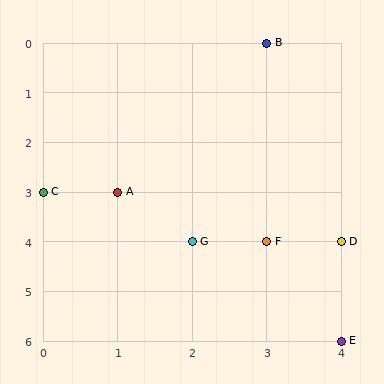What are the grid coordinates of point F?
Point F is at grid coordinates (3, 4).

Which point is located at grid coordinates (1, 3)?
Point A is at (1, 3).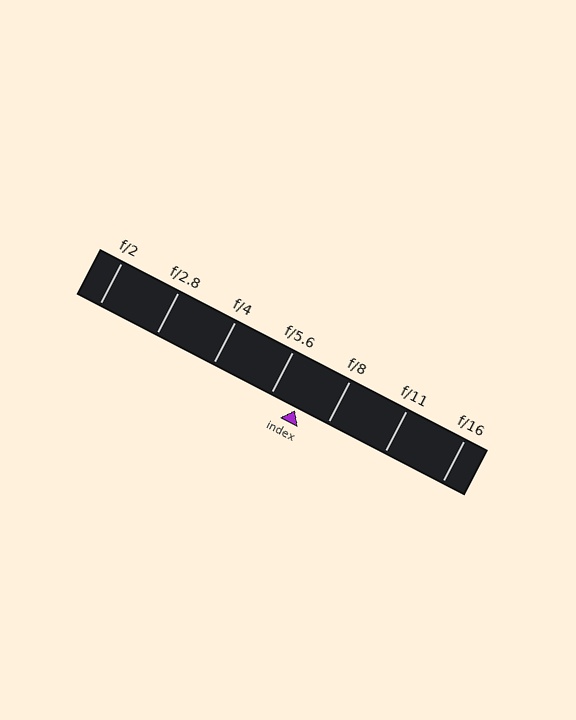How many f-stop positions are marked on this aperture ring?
There are 7 f-stop positions marked.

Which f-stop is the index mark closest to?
The index mark is closest to f/5.6.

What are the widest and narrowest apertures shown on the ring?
The widest aperture shown is f/2 and the narrowest is f/16.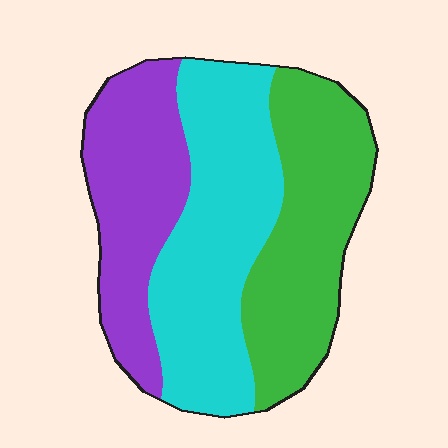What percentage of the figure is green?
Green takes up about one third (1/3) of the figure.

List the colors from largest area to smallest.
From largest to smallest: cyan, green, purple.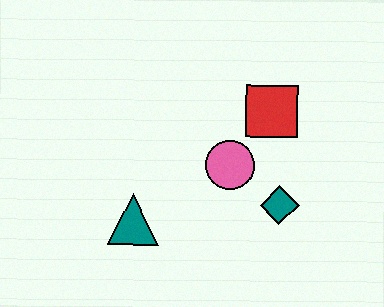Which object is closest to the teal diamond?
The pink circle is closest to the teal diamond.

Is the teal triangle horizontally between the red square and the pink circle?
No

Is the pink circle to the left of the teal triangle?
No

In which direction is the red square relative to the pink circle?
The red square is above the pink circle.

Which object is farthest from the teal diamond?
The teal triangle is farthest from the teal diamond.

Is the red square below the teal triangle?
No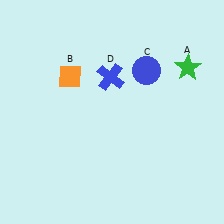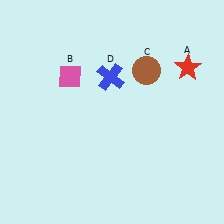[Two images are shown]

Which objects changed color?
A changed from green to red. B changed from orange to pink. C changed from blue to brown.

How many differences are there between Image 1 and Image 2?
There are 3 differences between the two images.